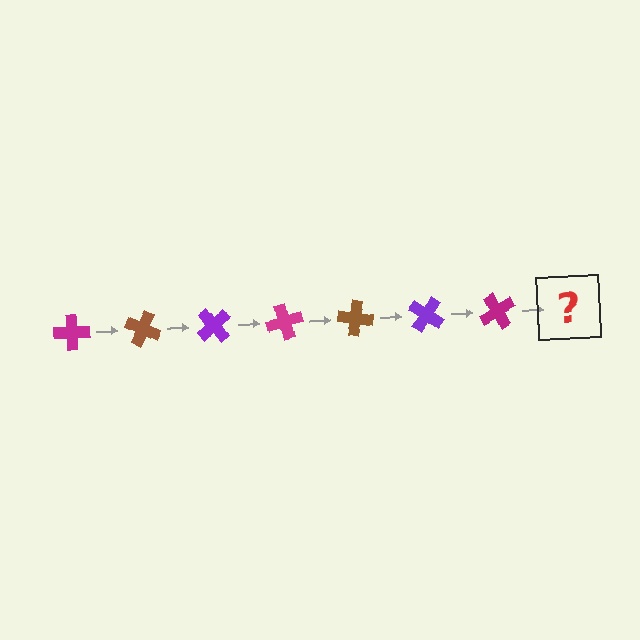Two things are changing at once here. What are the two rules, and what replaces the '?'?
The two rules are that it rotates 25 degrees each step and the color cycles through magenta, brown, and purple. The '?' should be a brown cross, rotated 175 degrees from the start.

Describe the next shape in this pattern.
It should be a brown cross, rotated 175 degrees from the start.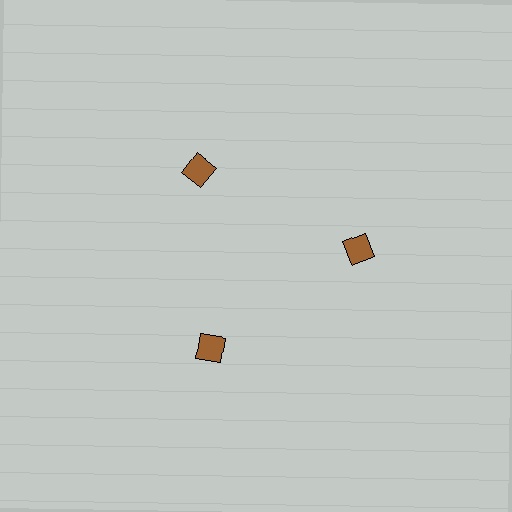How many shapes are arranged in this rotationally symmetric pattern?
There are 3 shapes, arranged in 3 groups of 1.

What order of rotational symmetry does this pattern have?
This pattern has 3-fold rotational symmetry.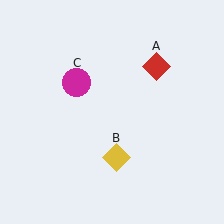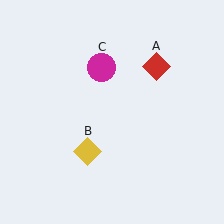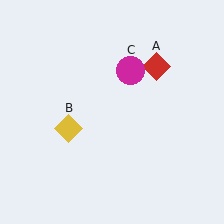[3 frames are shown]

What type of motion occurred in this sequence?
The yellow diamond (object B), magenta circle (object C) rotated clockwise around the center of the scene.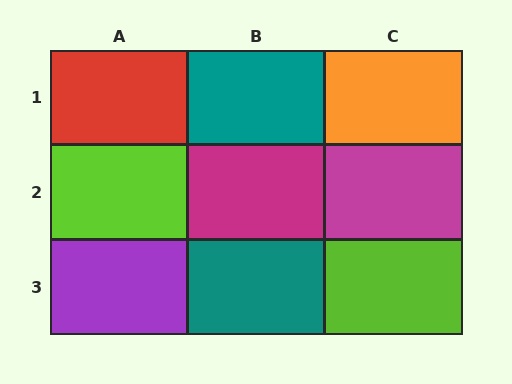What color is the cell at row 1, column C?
Orange.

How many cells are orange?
1 cell is orange.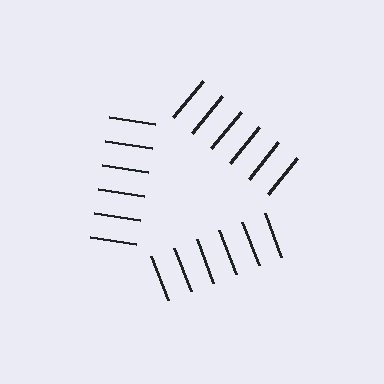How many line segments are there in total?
18 — 6 along each of the 3 edges.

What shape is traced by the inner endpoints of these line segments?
An illusory triangle — the line segments terminate on its edges but no continuous stroke is drawn.